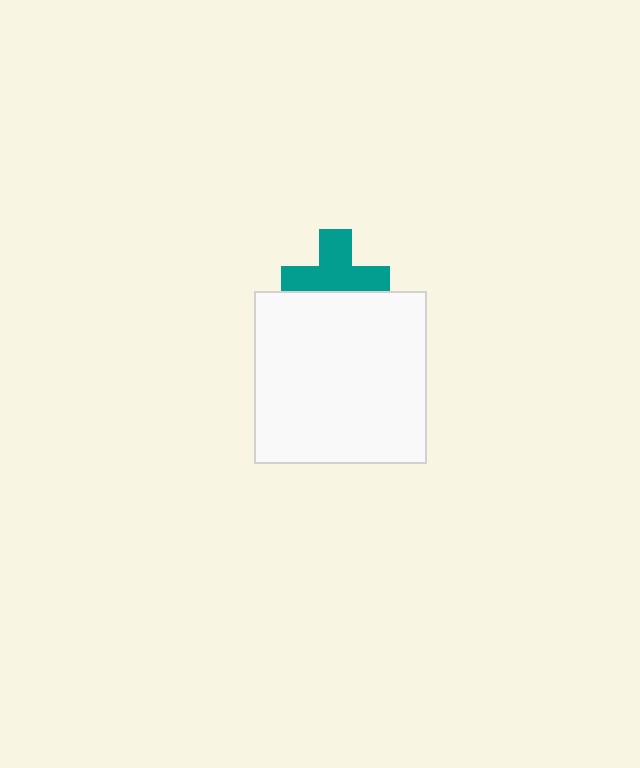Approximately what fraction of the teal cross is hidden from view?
Roughly 34% of the teal cross is hidden behind the white square.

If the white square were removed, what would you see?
You would see the complete teal cross.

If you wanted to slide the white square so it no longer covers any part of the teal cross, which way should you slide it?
Slide it down — that is the most direct way to separate the two shapes.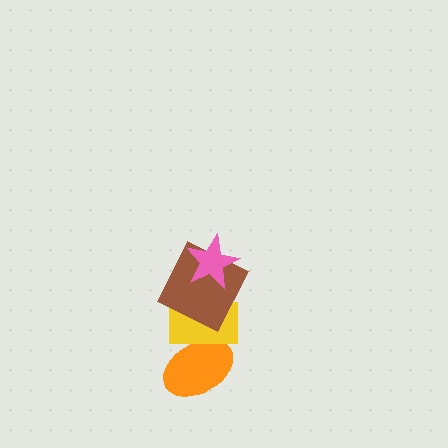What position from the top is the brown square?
The brown square is 2nd from the top.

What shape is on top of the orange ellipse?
The yellow rectangle is on top of the orange ellipse.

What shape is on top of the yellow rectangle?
The brown square is on top of the yellow rectangle.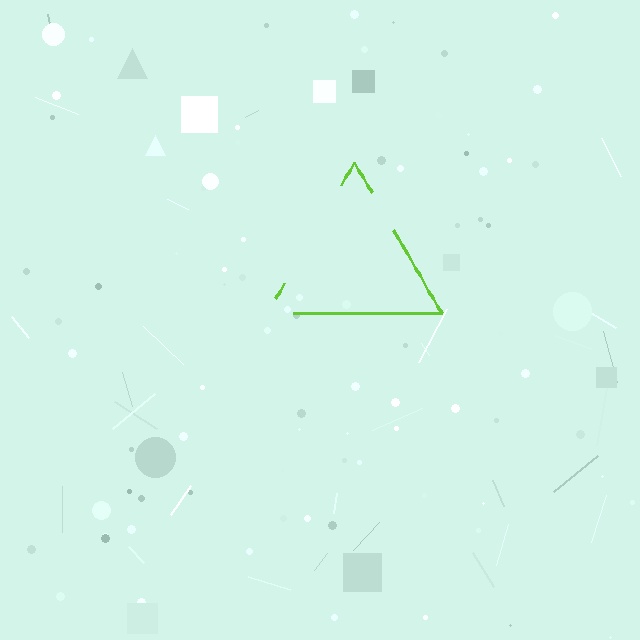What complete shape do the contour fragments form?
The contour fragments form a triangle.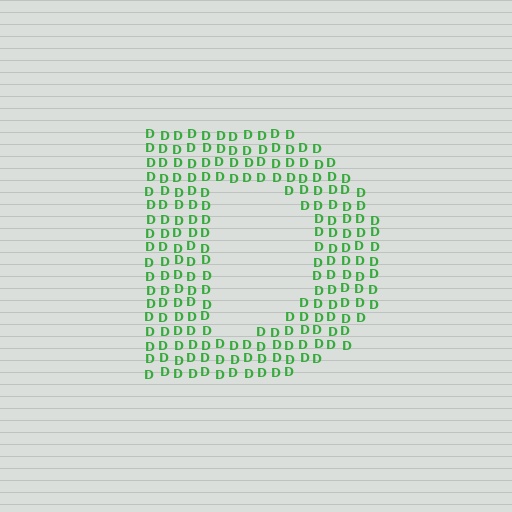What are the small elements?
The small elements are letter D's.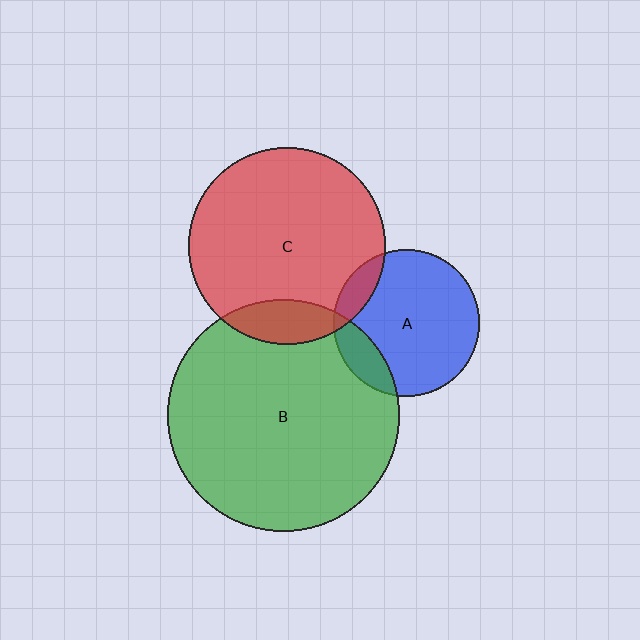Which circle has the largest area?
Circle B (green).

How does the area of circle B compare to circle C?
Approximately 1.4 times.